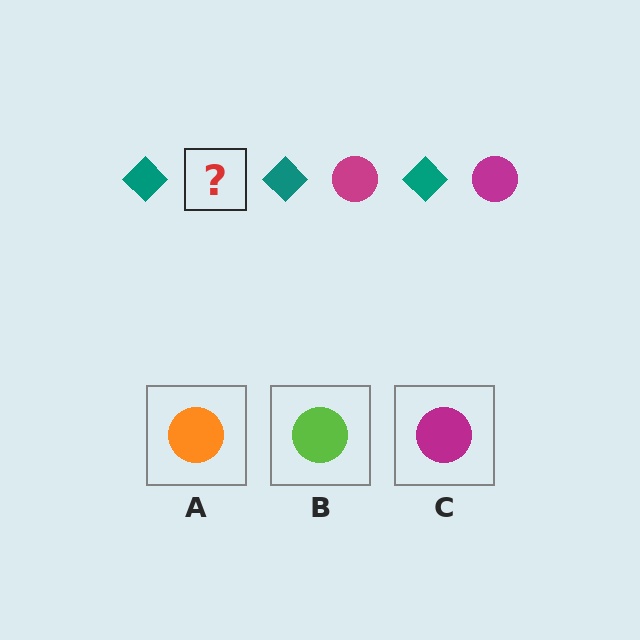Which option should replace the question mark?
Option C.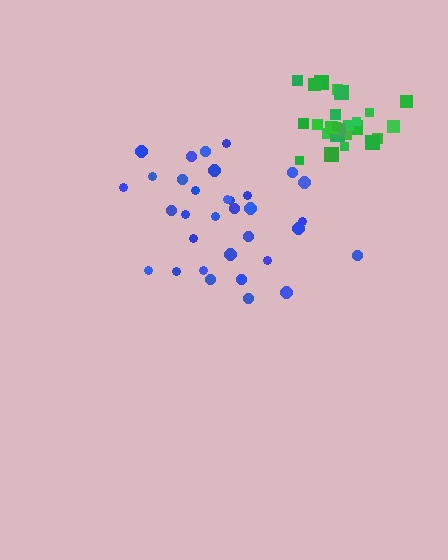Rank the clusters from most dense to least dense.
green, blue.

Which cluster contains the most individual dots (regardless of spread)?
Blue (33).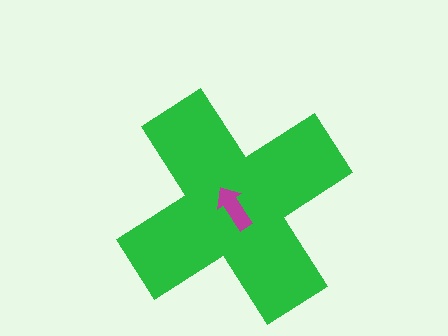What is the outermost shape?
The green cross.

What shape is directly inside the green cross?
The magenta arrow.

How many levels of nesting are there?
2.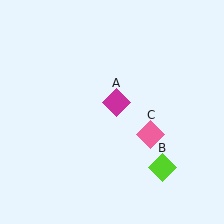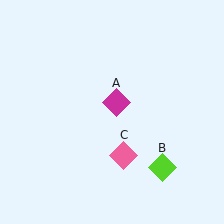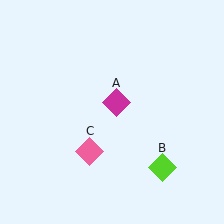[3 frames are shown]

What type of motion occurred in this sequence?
The pink diamond (object C) rotated clockwise around the center of the scene.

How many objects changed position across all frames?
1 object changed position: pink diamond (object C).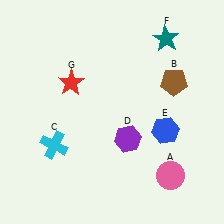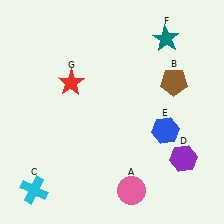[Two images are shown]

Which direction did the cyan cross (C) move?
The cyan cross (C) moved down.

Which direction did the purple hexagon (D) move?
The purple hexagon (D) moved right.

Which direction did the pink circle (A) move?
The pink circle (A) moved left.